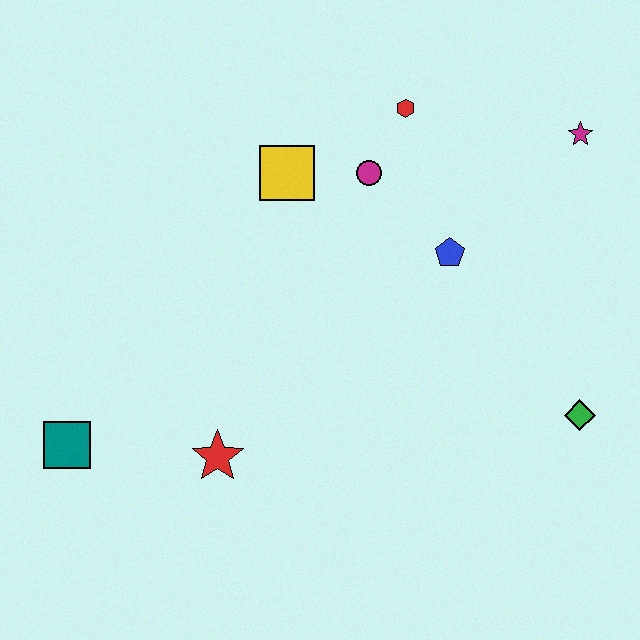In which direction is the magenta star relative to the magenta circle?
The magenta star is to the right of the magenta circle.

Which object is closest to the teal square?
The red star is closest to the teal square.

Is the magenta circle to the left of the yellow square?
No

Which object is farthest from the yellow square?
The green diamond is farthest from the yellow square.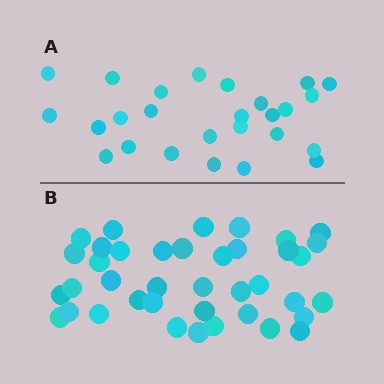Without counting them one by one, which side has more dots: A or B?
Region B (the bottom region) has more dots.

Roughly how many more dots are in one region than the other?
Region B has approximately 15 more dots than region A.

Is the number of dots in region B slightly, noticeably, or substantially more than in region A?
Region B has substantially more. The ratio is roughly 1.5 to 1.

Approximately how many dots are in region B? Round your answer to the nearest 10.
About 40 dots. (The exact count is 39, which rounds to 40.)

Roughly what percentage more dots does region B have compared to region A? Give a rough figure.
About 50% more.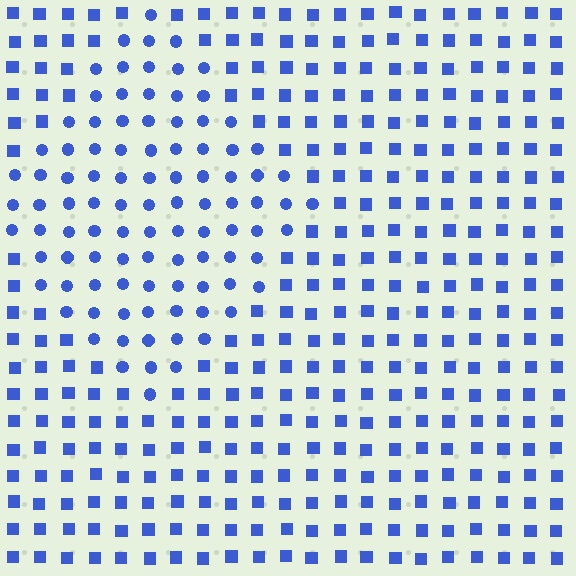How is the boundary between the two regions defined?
The boundary is defined by a change in element shape: circles inside vs. squares outside. All elements share the same color and spacing.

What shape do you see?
I see a diamond.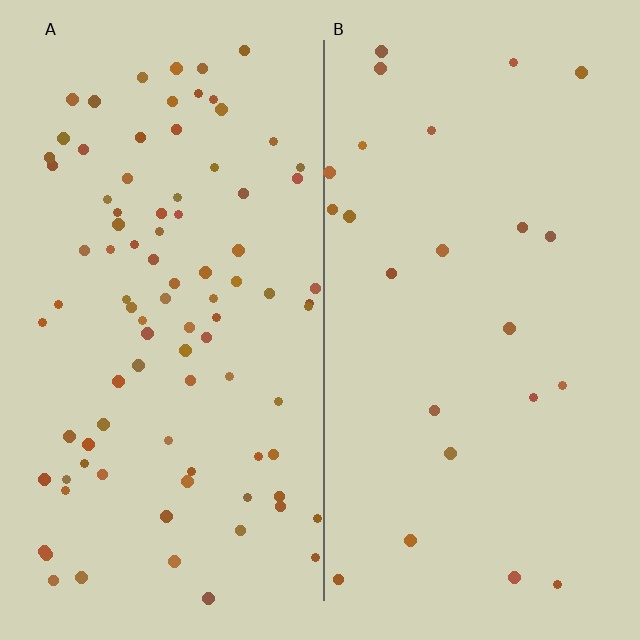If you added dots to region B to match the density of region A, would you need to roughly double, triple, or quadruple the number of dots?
Approximately quadruple.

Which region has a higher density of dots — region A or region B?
A (the left).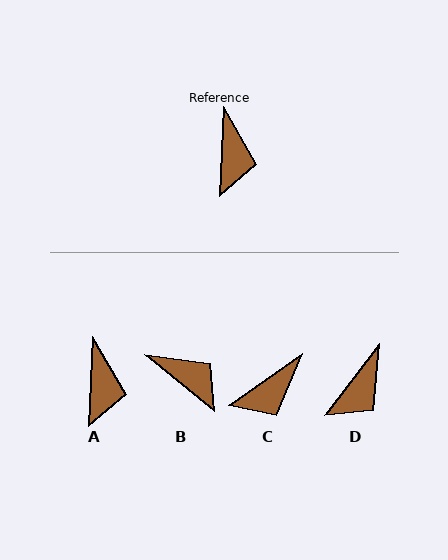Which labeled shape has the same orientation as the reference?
A.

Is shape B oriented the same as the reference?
No, it is off by about 53 degrees.